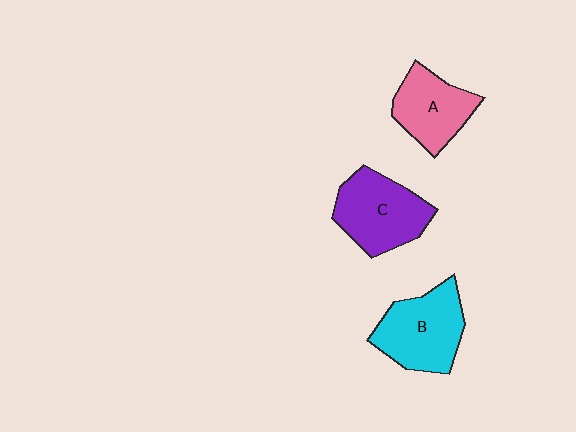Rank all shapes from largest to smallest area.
From largest to smallest: B (cyan), C (purple), A (pink).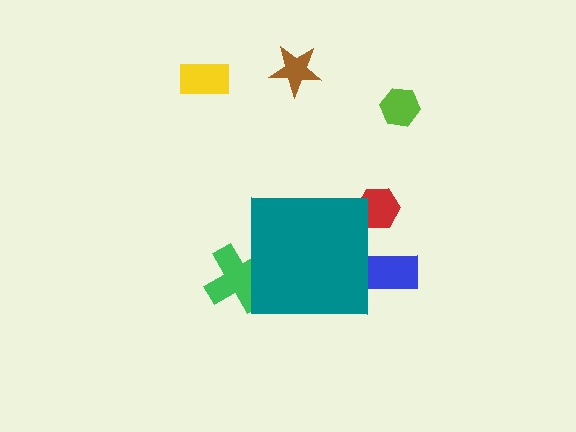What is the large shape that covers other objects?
A teal square.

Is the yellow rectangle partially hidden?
No, the yellow rectangle is fully visible.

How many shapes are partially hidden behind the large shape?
3 shapes are partially hidden.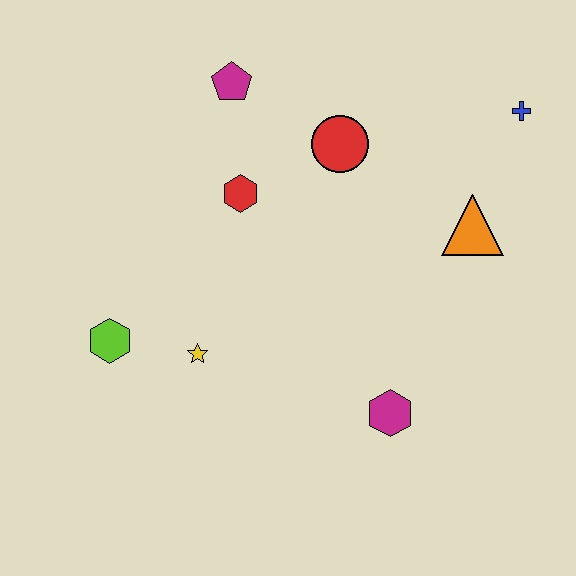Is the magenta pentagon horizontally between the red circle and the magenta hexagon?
No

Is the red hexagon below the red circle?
Yes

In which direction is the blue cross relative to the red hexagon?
The blue cross is to the right of the red hexagon.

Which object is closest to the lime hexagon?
The yellow star is closest to the lime hexagon.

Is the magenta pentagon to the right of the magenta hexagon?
No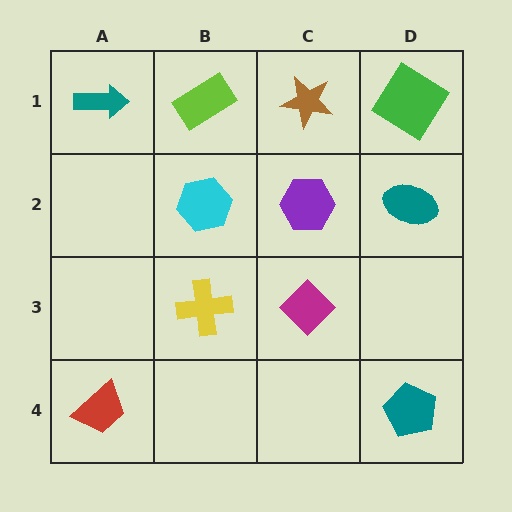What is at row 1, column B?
A lime rectangle.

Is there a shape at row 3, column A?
No, that cell is empty.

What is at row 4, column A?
A red trapezoid.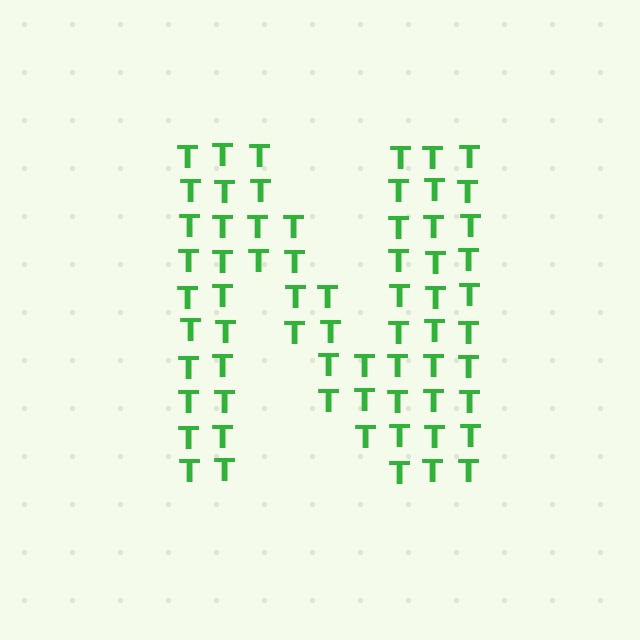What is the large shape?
The large shape is the letter N.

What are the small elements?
The small elements are letter T's.